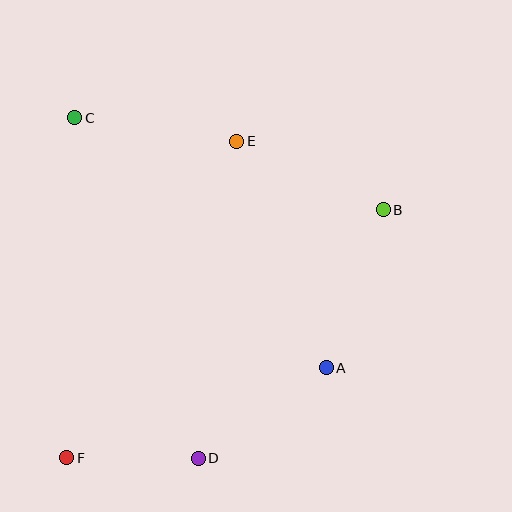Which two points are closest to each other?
Points D and F are closest to each other.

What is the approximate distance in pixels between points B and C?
The distance between B and C is approximately 322 pixels.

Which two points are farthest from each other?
Points B and F are farthest from each other.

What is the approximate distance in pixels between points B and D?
The distance between B and D is approximately 310 pixels.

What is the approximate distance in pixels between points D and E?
The distance between D and E is approximately 319 pixels.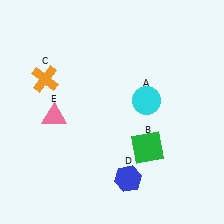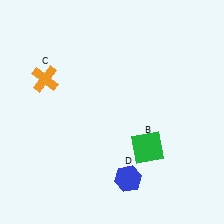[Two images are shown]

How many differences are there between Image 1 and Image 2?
There are 2 differences between the two images.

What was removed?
The pink triangle (E), the cyan circle (A) were removed in Image 2.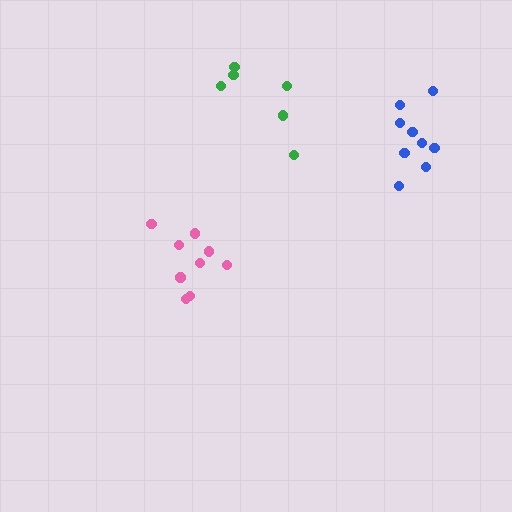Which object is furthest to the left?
The pink cluster is leftmost.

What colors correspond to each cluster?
The clusters are colored: green, pink, blue.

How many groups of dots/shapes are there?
There are 3 groups.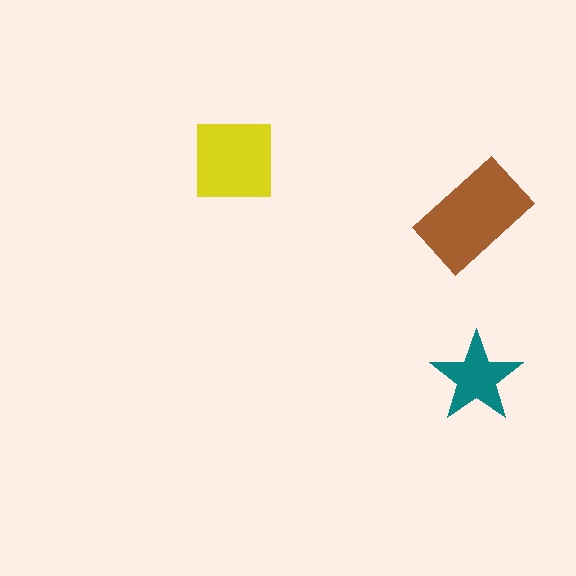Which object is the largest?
The brown rectangle.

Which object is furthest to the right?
The teal star is rightmost.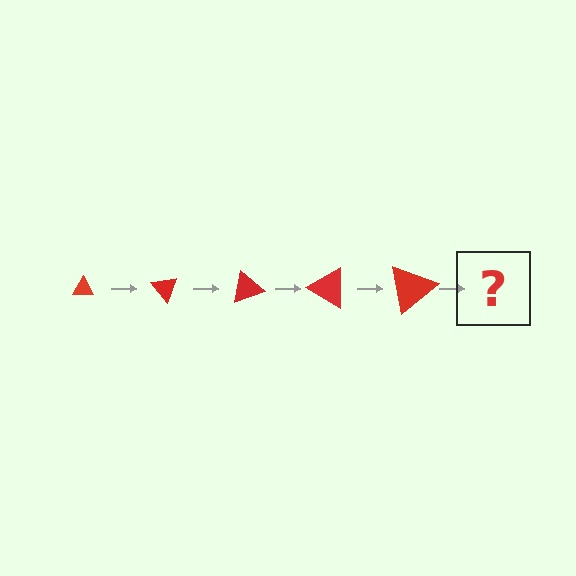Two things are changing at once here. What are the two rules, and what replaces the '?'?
The two rules are that the triangle grows larger each step and it rotates 50 degrees each step. The '?' should be a triangle, larger than the previous one and rotated 250 degrees from the start.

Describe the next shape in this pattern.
It should be a triangle, larger than the previous one and rotated 250 degrees from the start.